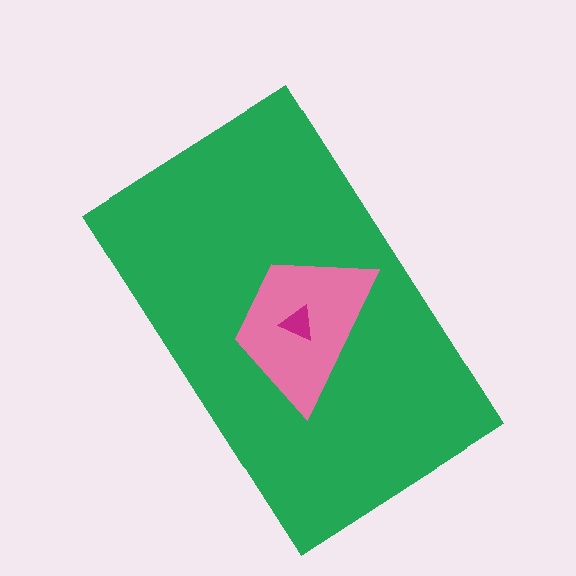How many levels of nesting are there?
3.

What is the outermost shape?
The green rectangle.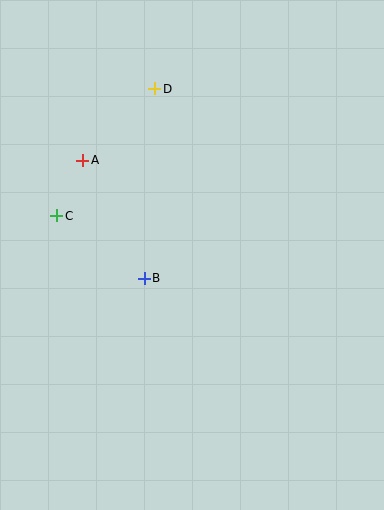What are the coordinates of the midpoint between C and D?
The midpoint between C and D is at (106, 152).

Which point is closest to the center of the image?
Point B at (144, 278) is closest to the center.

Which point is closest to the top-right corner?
Point D is closest to the top-right corner.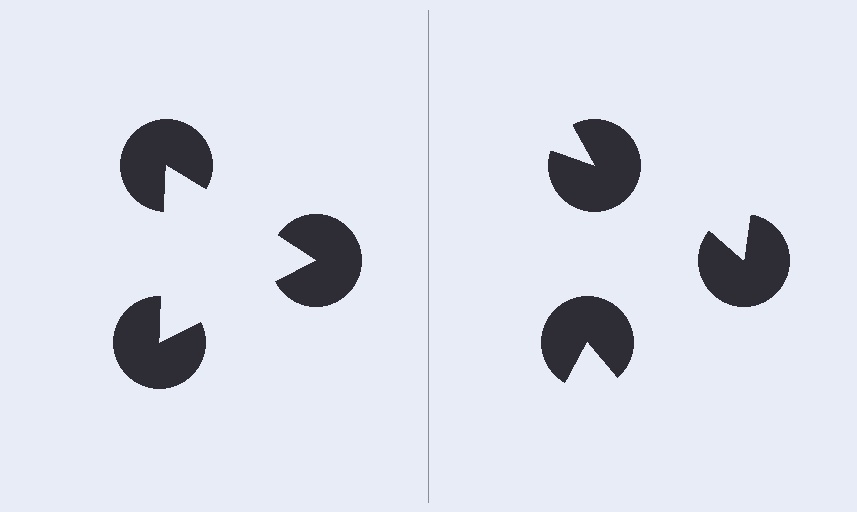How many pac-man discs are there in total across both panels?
6 — 3 on each side.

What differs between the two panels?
The pac-man discs are positioned identically on both sides; only the wedge orientations differ. On the left they align to a triangle; on the right they are misaligned.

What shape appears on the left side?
An illusory triangle.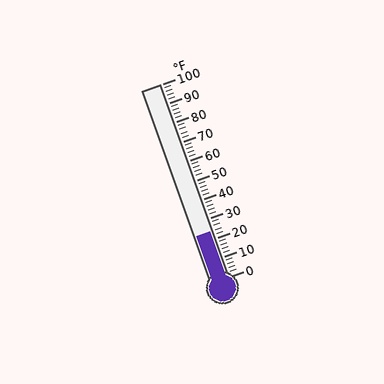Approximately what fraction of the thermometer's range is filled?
The thermometer is filled to approximately 25% of its range.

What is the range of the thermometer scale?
The thermometer scale ranges from 0°F to 100°F.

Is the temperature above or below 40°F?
The temperature is below 40°F.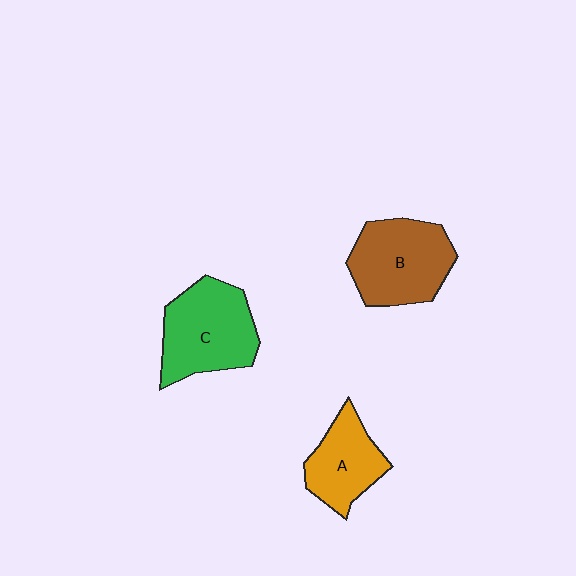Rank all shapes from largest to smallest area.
From largest to smallest: C (green), B (brown), A (orange).